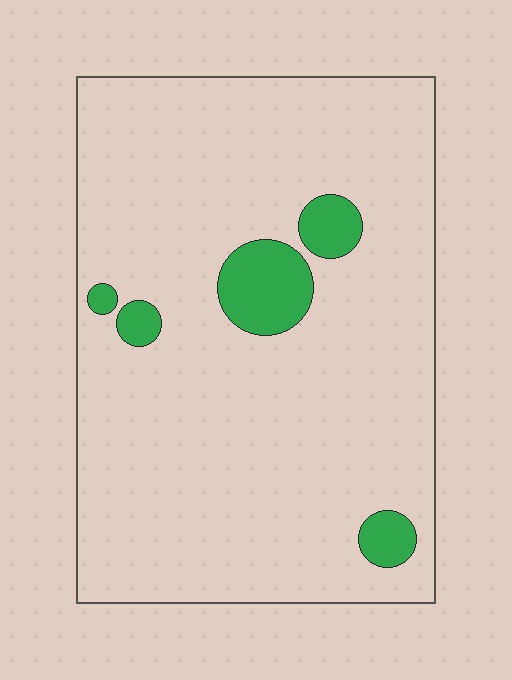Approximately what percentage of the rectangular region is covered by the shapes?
Approximately 10%.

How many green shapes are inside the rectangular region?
5.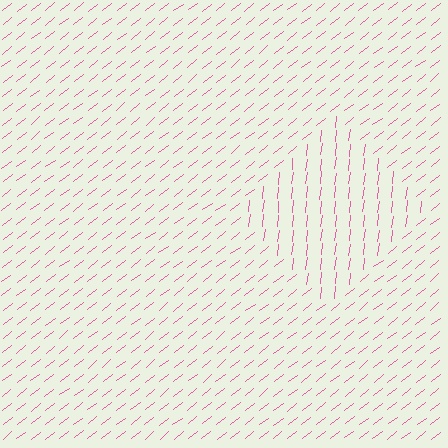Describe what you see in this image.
The image is filled with small pink line segments. A diamond region in the image has lines oriented differently from the surrounding lines, creating a visible texture boundary.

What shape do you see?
I see a diamond.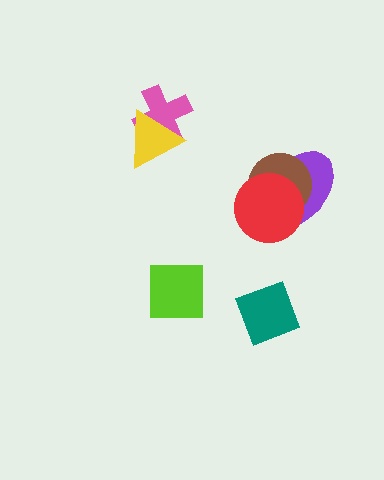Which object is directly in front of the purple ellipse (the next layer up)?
The brown circle is directly in front of the purple ellipse.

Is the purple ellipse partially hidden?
Yes, it is partially covered by another shape.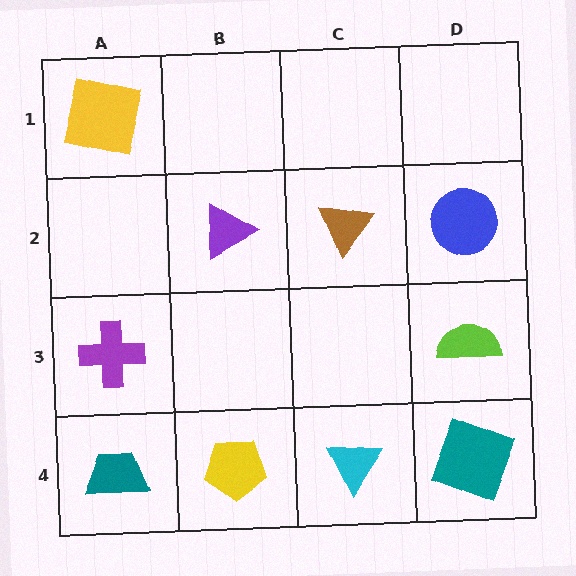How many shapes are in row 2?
3 shapes.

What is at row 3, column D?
A lime semicircle.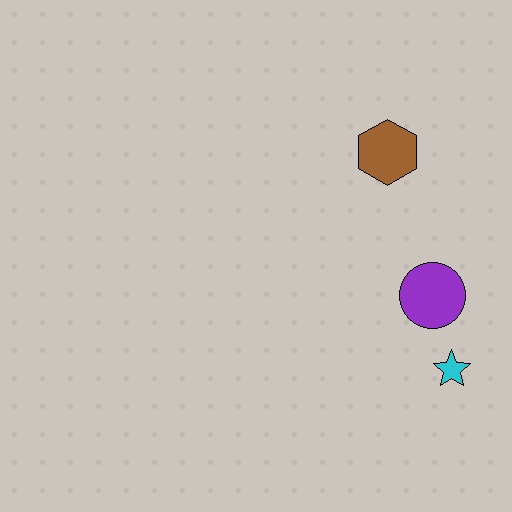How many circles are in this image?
There is 1 circle.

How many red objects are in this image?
There are no red objects.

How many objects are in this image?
There are 3 objects.